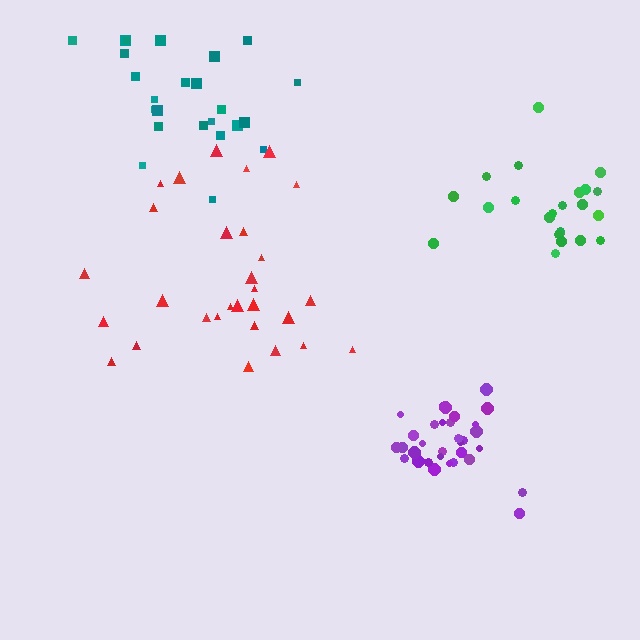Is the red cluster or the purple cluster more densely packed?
Purple.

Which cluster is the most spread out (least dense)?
Teal.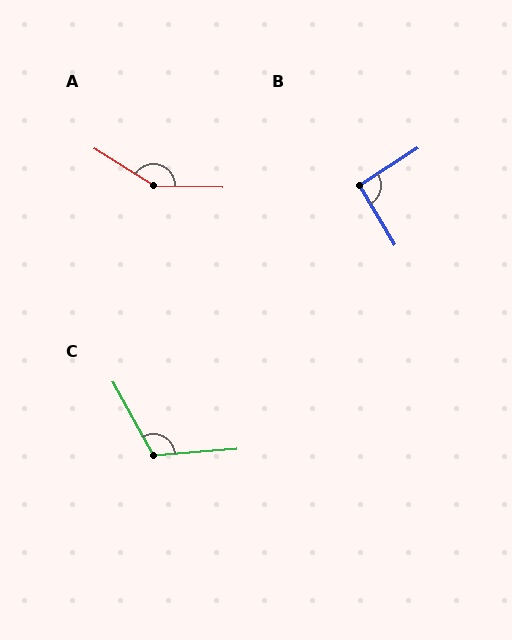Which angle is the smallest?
B, at approximately 92 degrees.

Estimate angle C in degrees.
Approximately 114 degrees.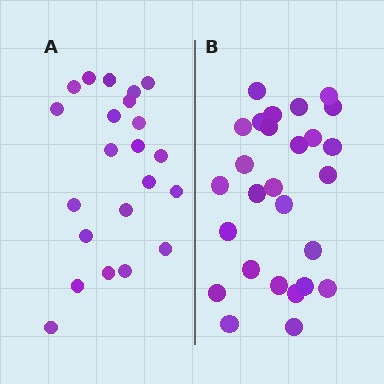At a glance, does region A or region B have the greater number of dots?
Region B (the right region) has more dots.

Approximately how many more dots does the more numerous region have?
Region B has about 5 more dots than region A.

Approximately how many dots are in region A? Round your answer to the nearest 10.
About 20 dots. (The exact count is 22, which rounds to 20.)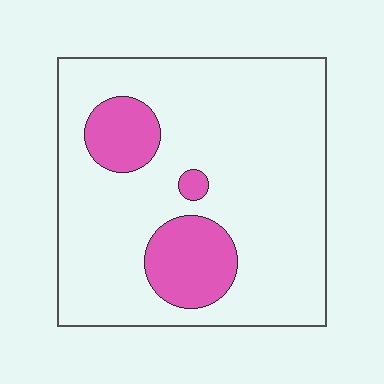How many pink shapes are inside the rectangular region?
3.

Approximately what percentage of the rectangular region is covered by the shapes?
Approximately 15%.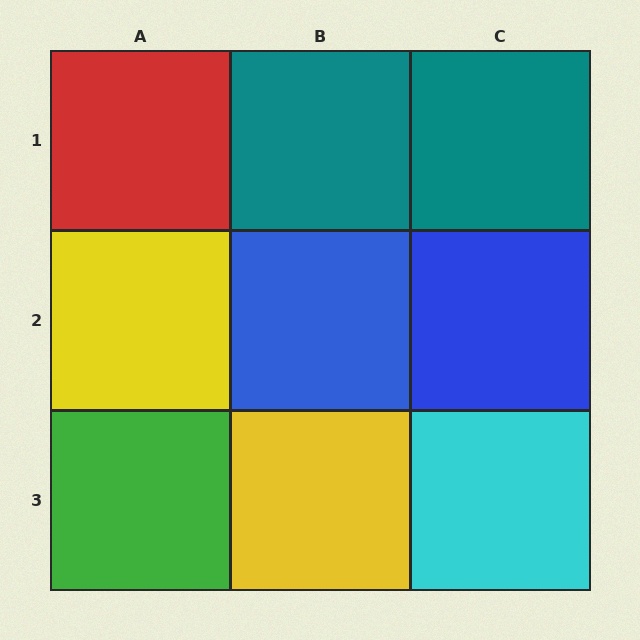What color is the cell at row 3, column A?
Green.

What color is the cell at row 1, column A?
Red.